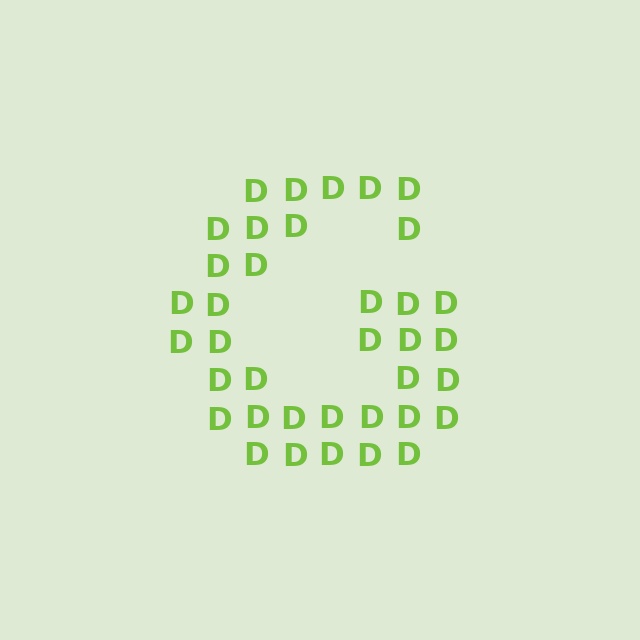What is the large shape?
The large shape is the letter G.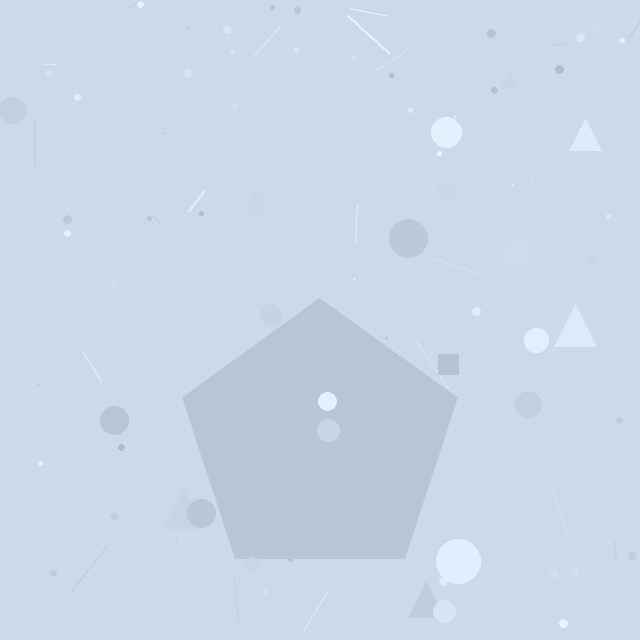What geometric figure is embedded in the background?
A pentagon is embedded in the background.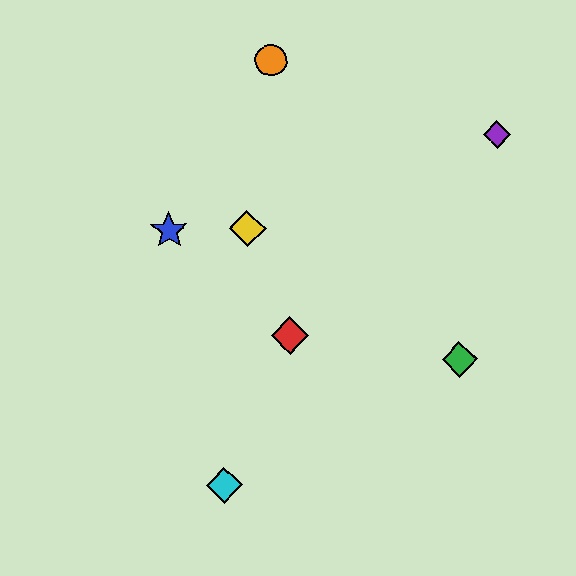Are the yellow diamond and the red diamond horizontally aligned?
No, the yellow diamond is at y≈229 and the red diamond is at y≈335.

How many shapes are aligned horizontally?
2 shapes (the blue star, the yellow diamond) are aligned horizontally.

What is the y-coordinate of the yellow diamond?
The yellow diamond is at y≈229.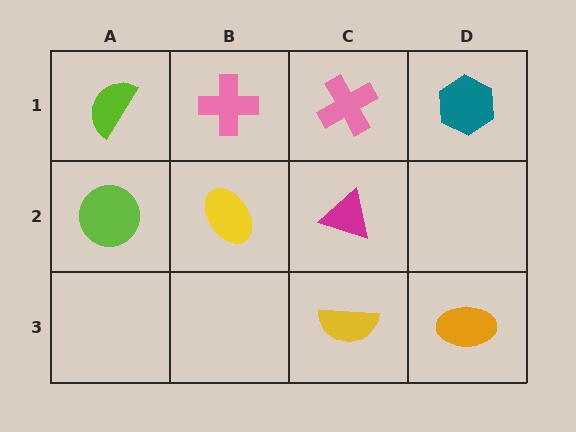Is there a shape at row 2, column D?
No, that cell is empty.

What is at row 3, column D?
An orange ellipse.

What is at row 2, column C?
A magenta triangle.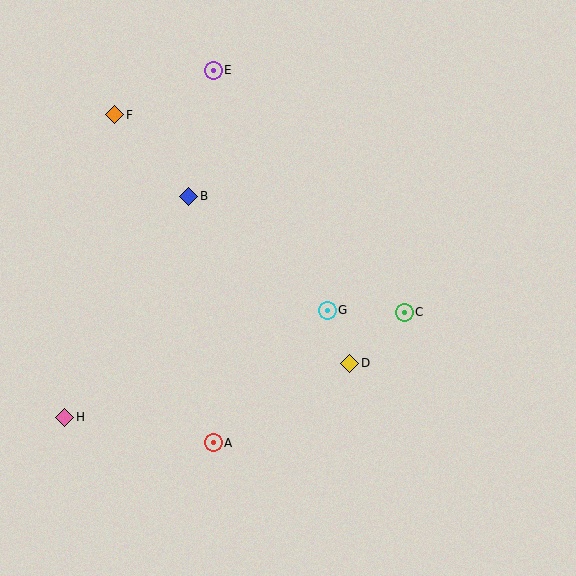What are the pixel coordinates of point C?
Point C is at (404, 312).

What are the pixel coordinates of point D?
Point D is at (350, 363).